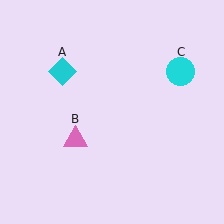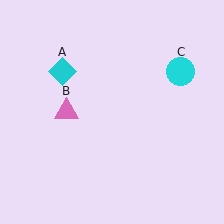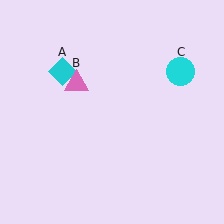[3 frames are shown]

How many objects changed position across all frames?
1 object changed position: pink triangle (object B).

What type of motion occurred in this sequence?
The pink triangle (object B) rotated clockwise around the center of the scene.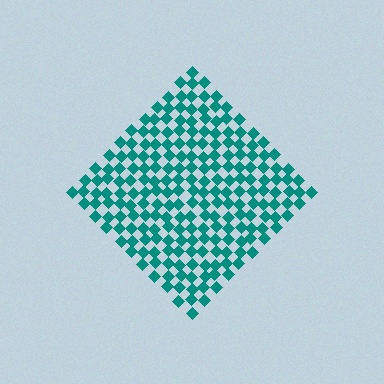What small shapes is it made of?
It is made of small diamonds.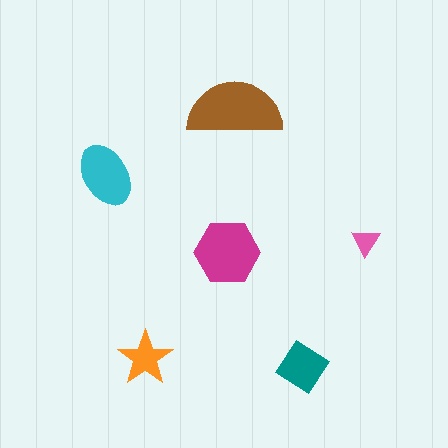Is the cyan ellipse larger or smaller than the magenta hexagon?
Smaller.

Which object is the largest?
The brown semicircle.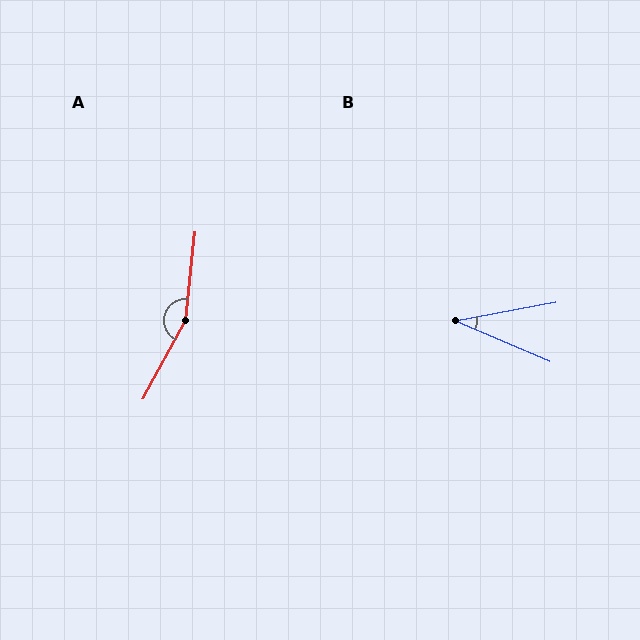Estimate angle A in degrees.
Approximately 158 degrees.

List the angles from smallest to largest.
B (34°), A (158°).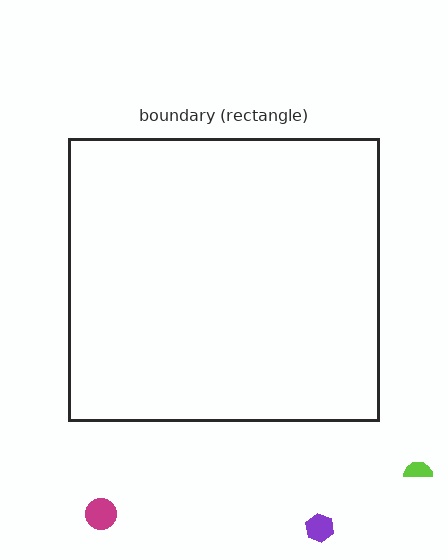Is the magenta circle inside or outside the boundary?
Outside.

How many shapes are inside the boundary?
0 inside, 3 outside.